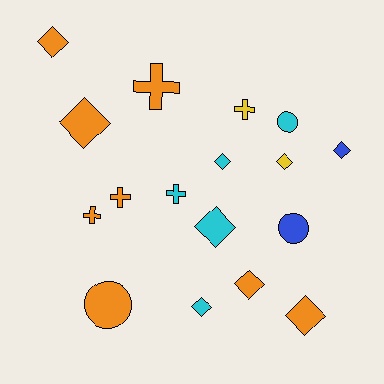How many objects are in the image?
There are 17 objects.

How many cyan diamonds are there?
There are 3 cyan diamonds.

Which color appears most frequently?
Orange, with 8 objects.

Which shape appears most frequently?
Diamond, with 9 objects.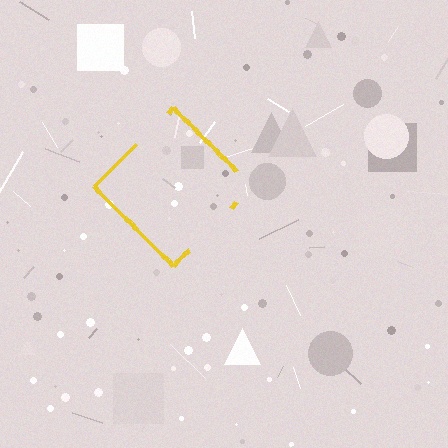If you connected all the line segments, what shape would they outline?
They would outline a diamond.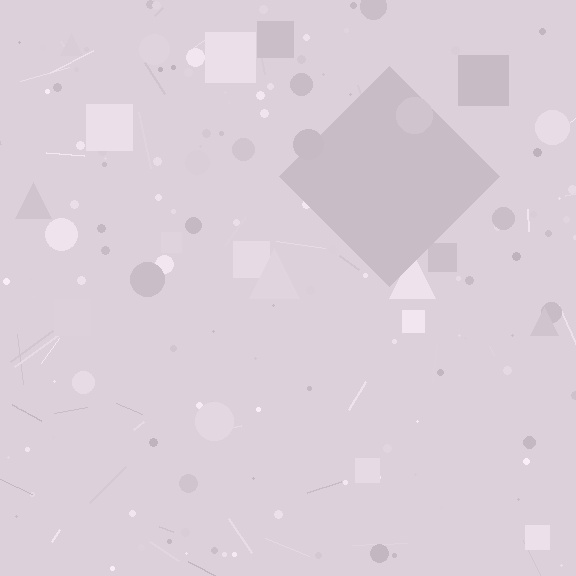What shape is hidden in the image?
A diamond is hidden in the image.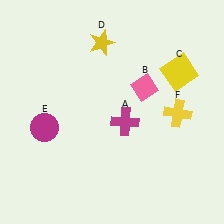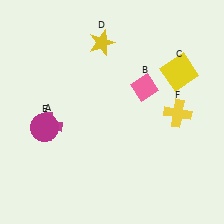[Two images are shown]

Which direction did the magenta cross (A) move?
The magenta cross (A) moved left.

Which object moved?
The magenta cross (A) moved left.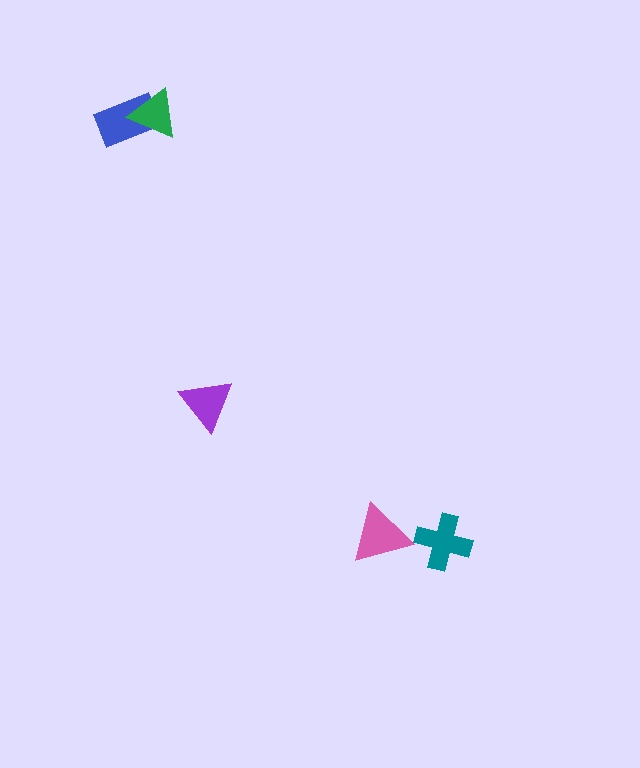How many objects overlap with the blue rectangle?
1 object overlaps with the blue rectangle.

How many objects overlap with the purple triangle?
0 objects overlap with the purple triangle.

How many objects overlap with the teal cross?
0 objects overlap with the teal cross.